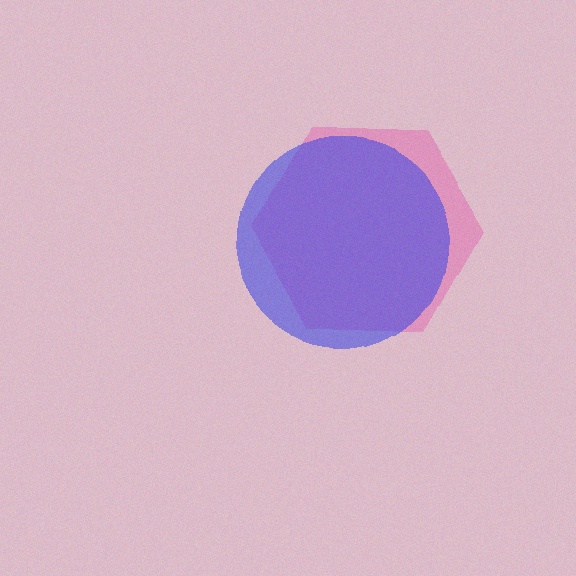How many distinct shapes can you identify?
There are 2 distinct shapes: a pink hexagon, a blue circle.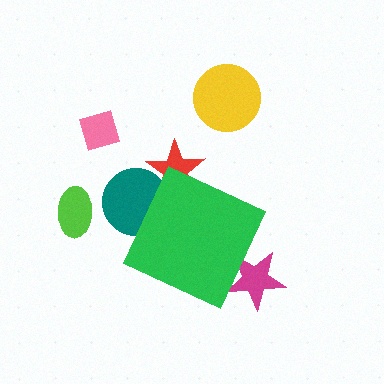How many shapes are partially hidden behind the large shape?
3 shapes are partially hidden.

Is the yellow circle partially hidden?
No, the yellow circle is fully visible.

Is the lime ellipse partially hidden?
No, the lime ellipse is fully visible.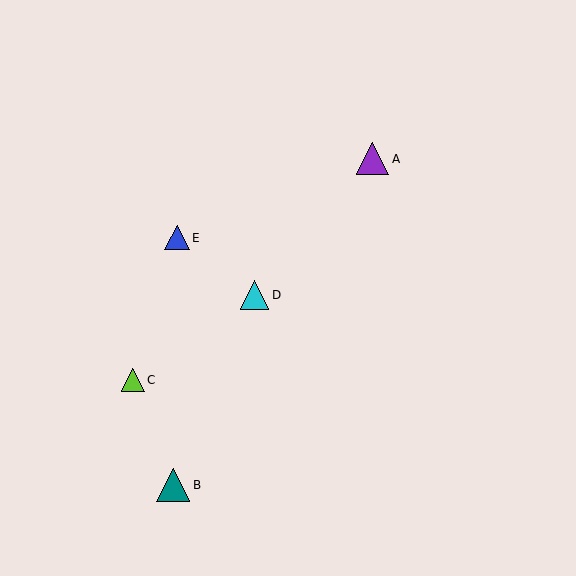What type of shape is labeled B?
Shape B is a teal triangle.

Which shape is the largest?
The teal triangle (labeled B) is the largest.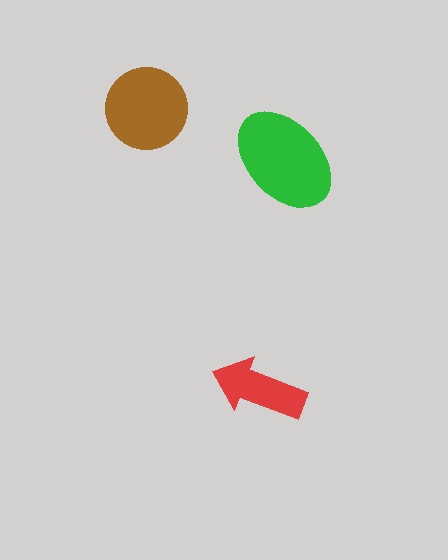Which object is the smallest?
The red arrow.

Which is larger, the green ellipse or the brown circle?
The green ellipse.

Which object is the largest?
The green ellipse.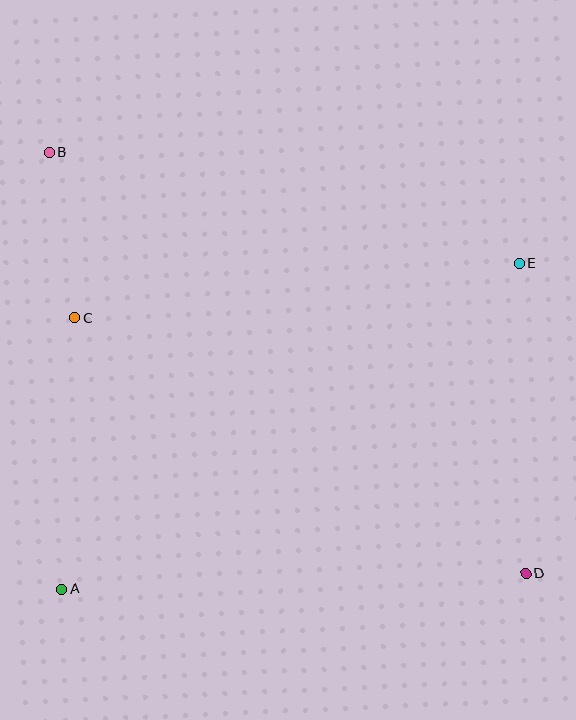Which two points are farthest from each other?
Points B and D are farthest from each other.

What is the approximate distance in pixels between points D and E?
The distance between D and E is approximately 310 pixels.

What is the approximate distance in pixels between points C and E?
The distance between C and E is approximately 448 pixels.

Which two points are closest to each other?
Points B and C are closest to each other.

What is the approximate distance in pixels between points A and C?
The distance between A and C is approximately 271 pixels.